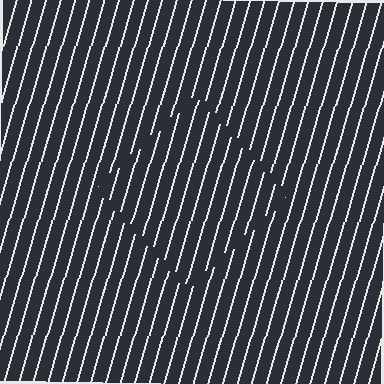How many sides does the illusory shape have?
4 sides — the line-ends trace a square.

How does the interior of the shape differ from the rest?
The interior of the shape contains the same grating, shifted by half a period — the contour is defined by the phase discontinuity where line-ends from the inner and outer gratings abut.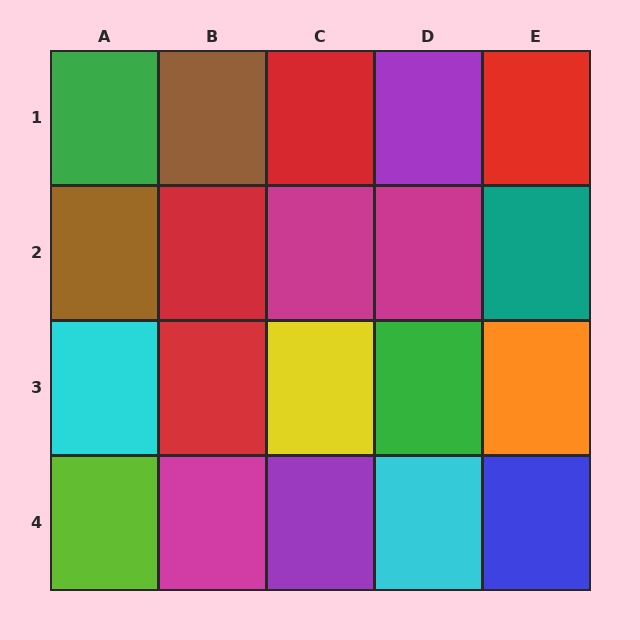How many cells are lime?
1 cell is lime.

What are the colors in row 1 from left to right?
Green, brown, red, purple, red.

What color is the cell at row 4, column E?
Blue.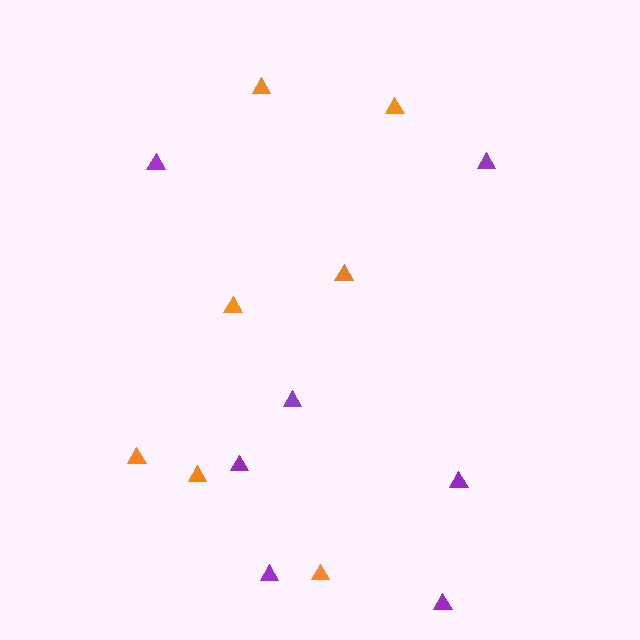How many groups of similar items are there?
There are 2 groups: one group of purple triangles (7) and one group of orange triangles (7).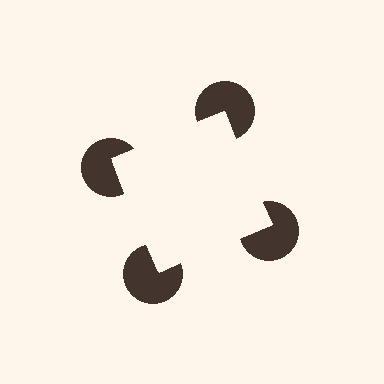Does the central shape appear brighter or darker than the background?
It typically appears slightly brighter than the background, even though no actual brightness change is drawn.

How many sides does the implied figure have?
4 sides.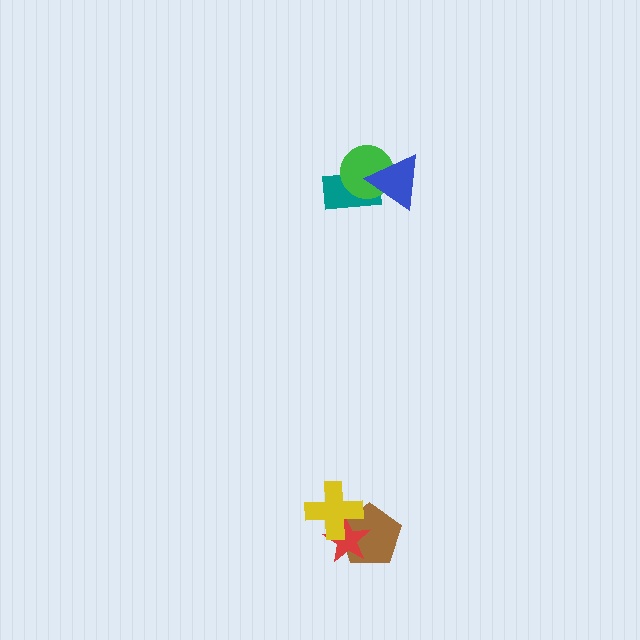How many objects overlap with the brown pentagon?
2 objects overlap with the brown pentagon.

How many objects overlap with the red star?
2 objects overlap with the red star.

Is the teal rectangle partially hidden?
Yes, it is partially covered by another shape.